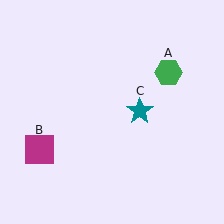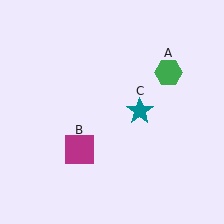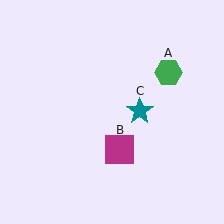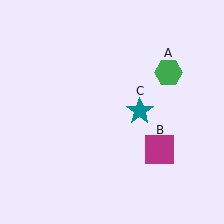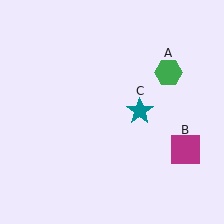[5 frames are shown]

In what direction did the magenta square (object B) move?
The magenta square (object B) moved right.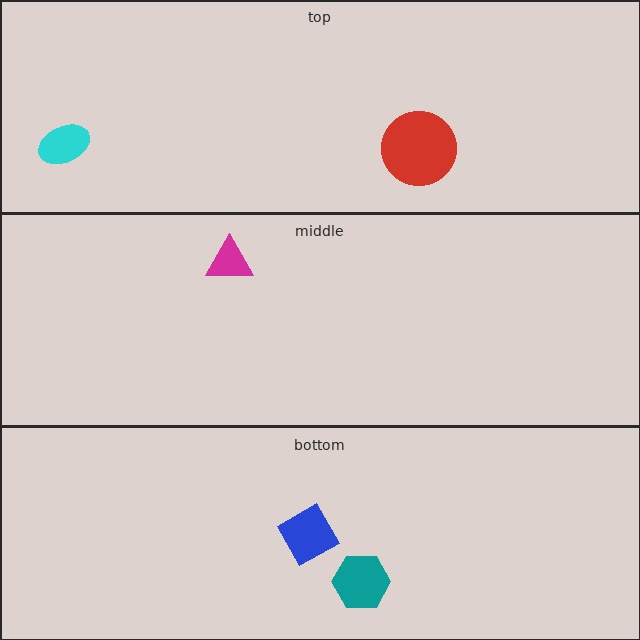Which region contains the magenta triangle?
The middle region.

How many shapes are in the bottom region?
2.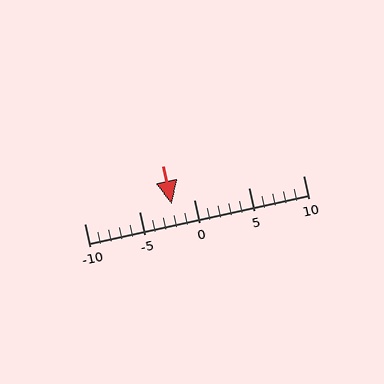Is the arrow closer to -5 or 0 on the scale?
The arrow is closer to 0.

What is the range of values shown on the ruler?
The ruler shows values from -10 to 10.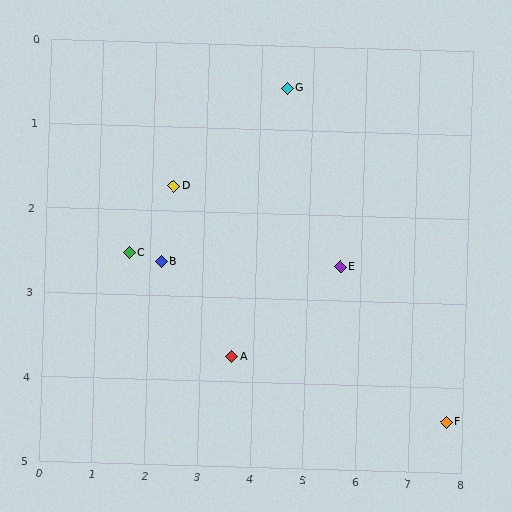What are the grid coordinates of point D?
Point D is at approximately (2.4, 1.7).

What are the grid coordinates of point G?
Point G is at approximately (4.5, 0.5).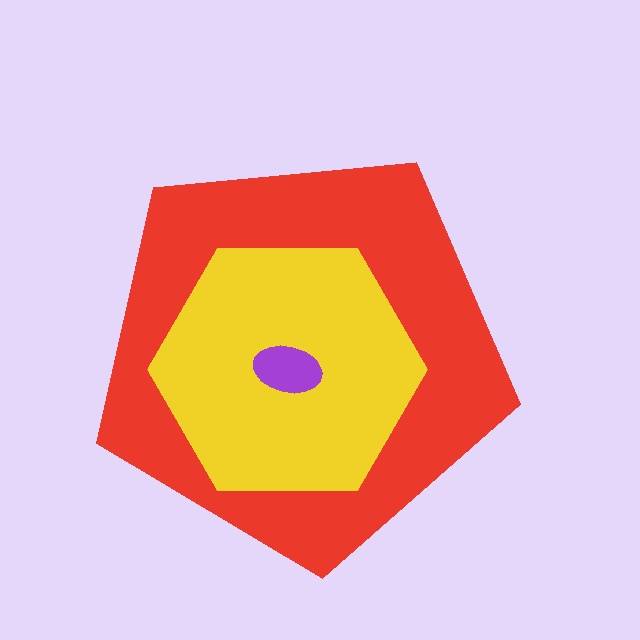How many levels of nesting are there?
3.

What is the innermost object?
The purple ellipse.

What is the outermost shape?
The red pentagon.